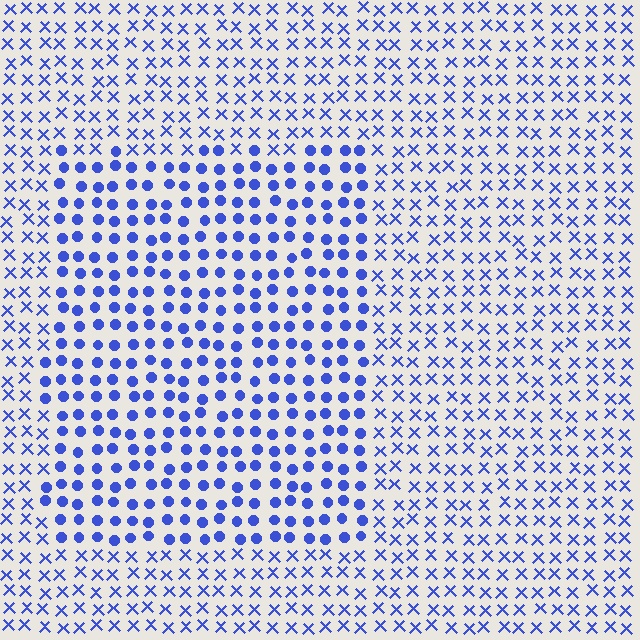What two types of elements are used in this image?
The image uses circles inside the rectangle region and X marks outside it.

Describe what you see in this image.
The image is filled with small blue elements arranged in a uniform grid. A rectangle-shaped region contains circles, while the surrounding area contains X marks. The boundary is defined purely by the change in element shape.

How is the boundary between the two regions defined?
The boundary is defined by a change in element shape: circles inside vs. X marks outside. All elements share the same color and spacing.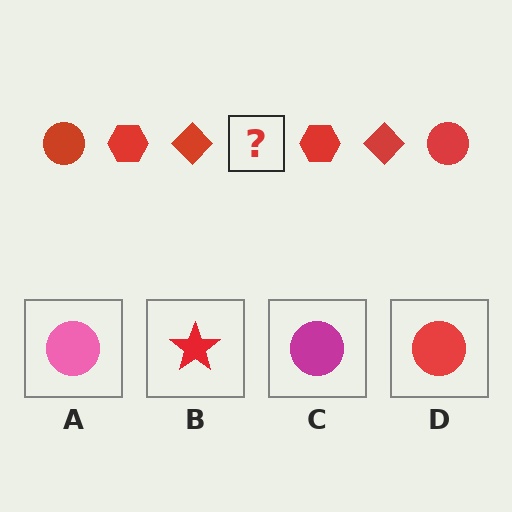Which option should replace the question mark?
Option D.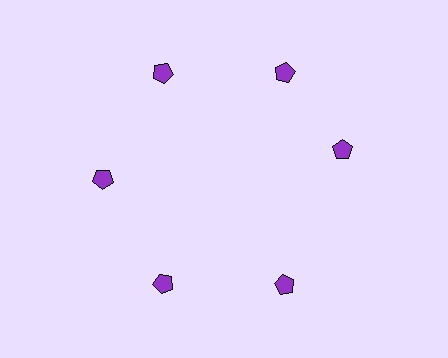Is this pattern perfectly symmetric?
No. The 6 purple pentagons are arranged in a ring, but one element near the 3 o'clock position is rotated out of alignment along the ring, breaking the 6-fold rotational symmetry.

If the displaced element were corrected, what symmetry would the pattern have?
It would have 6-fold rotational symmetry — the pattern would map onto itself every 60 degrees.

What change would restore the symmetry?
The symmetry would be restored by rotating it back into even spacing with its neighbors so that all 6 pentagons sit at equal angles and equal distance from the center.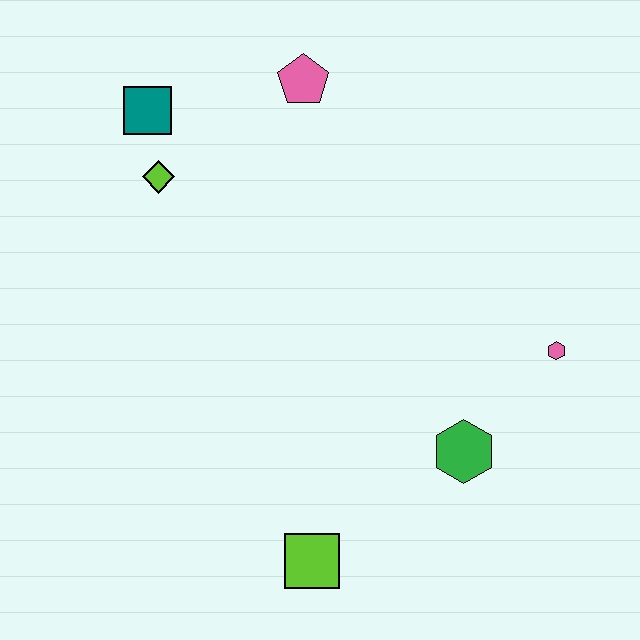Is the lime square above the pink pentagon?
No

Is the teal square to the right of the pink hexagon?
No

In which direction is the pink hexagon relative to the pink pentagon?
The pink hexagon is below the pink pentagon.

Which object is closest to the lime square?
The green hexagon is closest to the lime square.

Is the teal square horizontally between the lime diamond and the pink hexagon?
No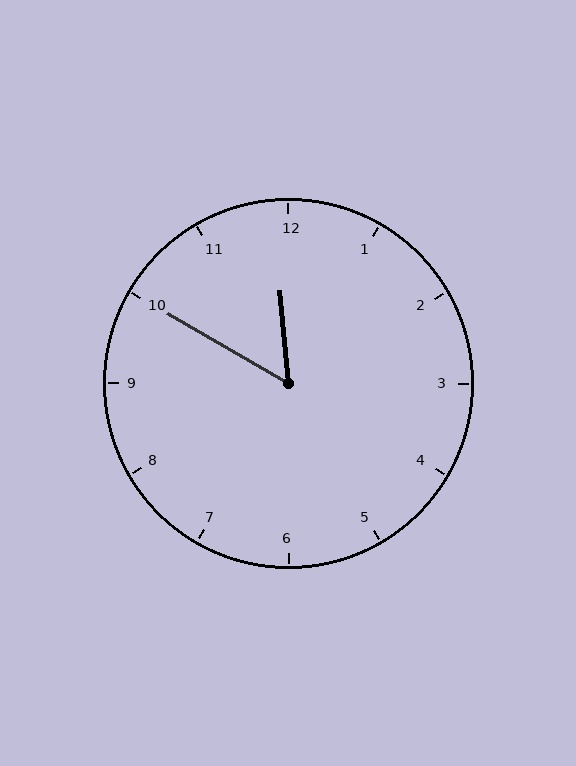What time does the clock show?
11:50.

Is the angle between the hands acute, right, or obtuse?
It is acute.